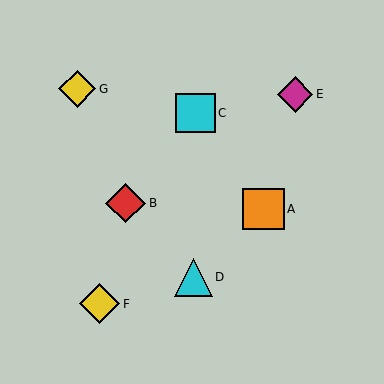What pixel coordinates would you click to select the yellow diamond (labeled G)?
Click at (77, 89) to select the yellow diamond G.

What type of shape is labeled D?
Shape D is a cyan triangle.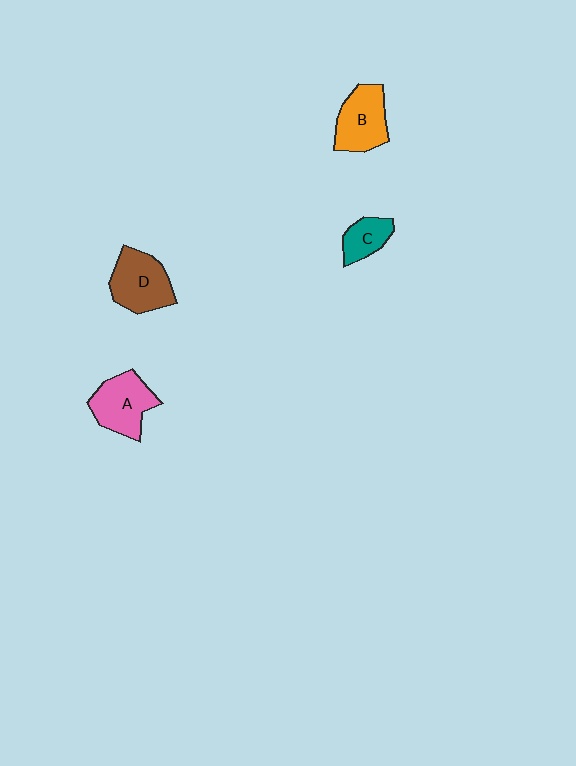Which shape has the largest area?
Shape D (brown).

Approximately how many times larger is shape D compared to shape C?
Approximately 1.8 times.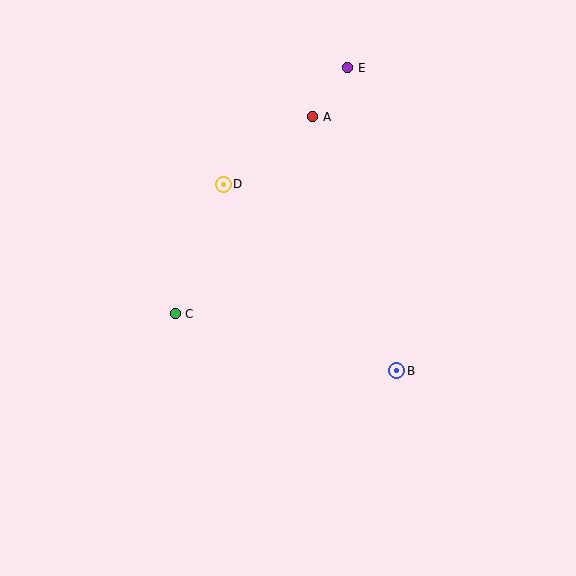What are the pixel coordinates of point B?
Point B is at (396, 371).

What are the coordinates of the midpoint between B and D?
The midpoint between B and D is at (310, 278).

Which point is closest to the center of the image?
Point C at (175, 314) is closest to the center.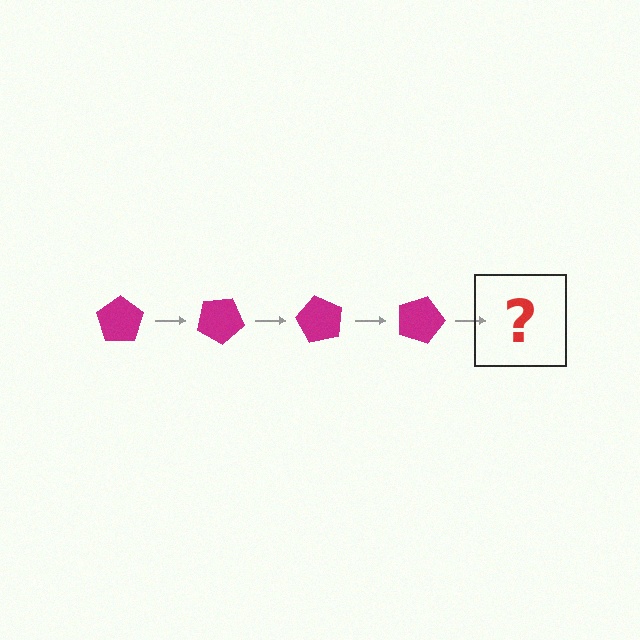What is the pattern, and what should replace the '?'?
The pattern is that the pentagon rotates 30 degrees each step. The '?' should be a magenta pentagon rotated 120 degrees.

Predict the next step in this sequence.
The next step is a magenta pentagon rotated 120 degrees.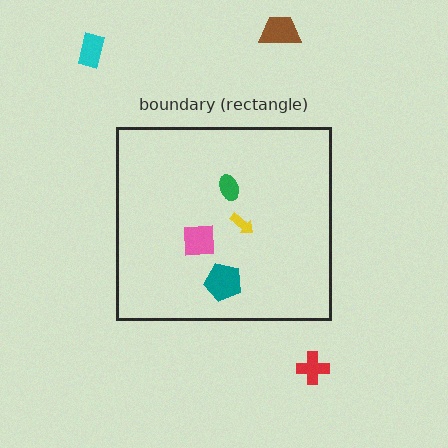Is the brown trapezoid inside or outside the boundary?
Outside.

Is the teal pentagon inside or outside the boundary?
Inside.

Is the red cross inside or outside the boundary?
Outside.